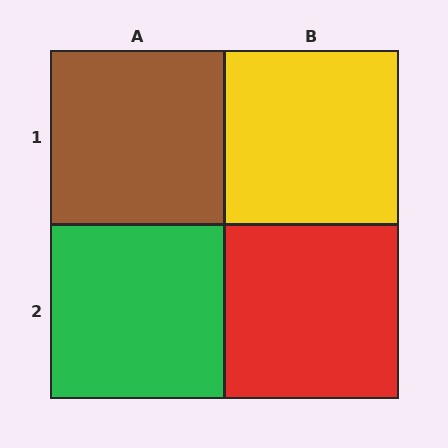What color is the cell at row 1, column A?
Brown.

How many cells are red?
1 cell is red.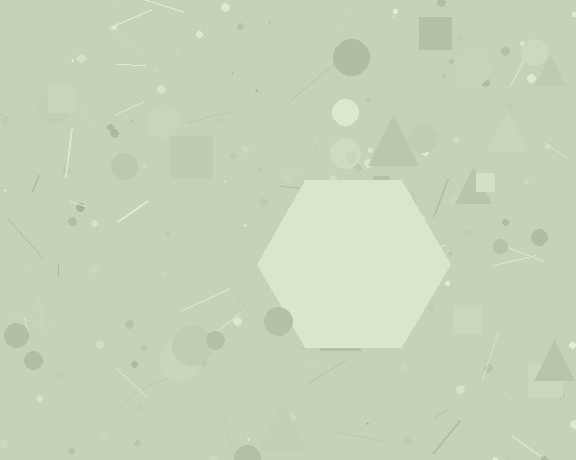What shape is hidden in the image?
A hexagon is hidden in the image.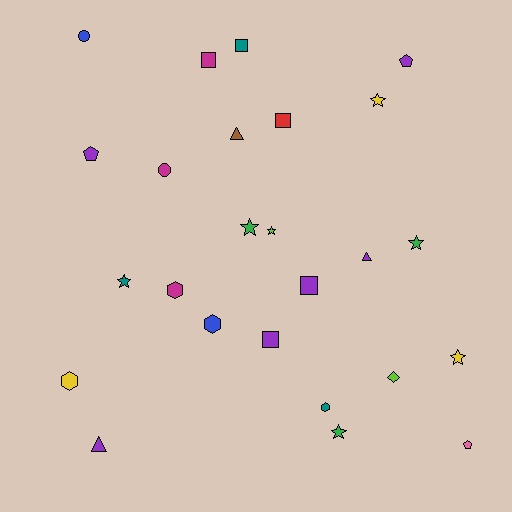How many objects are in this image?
There are 25 objects.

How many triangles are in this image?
There are 3 triangles.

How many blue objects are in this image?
There are 2 blue objects.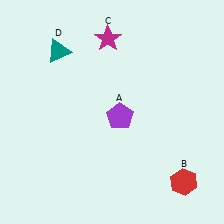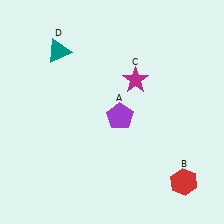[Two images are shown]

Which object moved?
The magenta star (C) moved down.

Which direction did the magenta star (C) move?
The magenta star (C) moved down.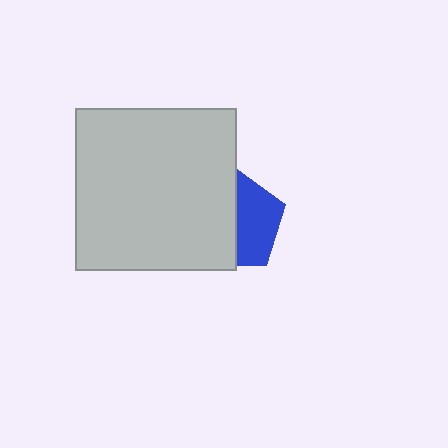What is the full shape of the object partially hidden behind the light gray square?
The partially hidden object is a blue pentagon.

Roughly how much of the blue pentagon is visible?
About half of it is visible (roughly 46%).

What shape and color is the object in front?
The object in front is a light gray square.